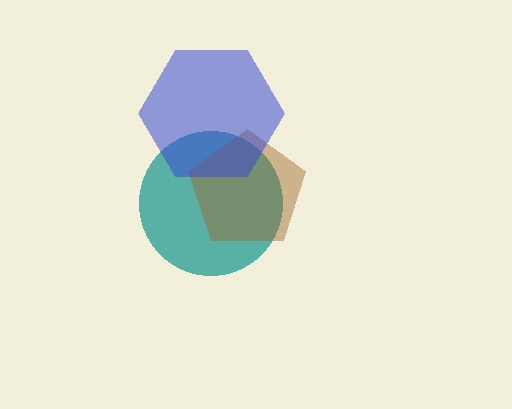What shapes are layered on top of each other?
The layered shapes are: a teal circle, a brown pentagon, a blue hexagon.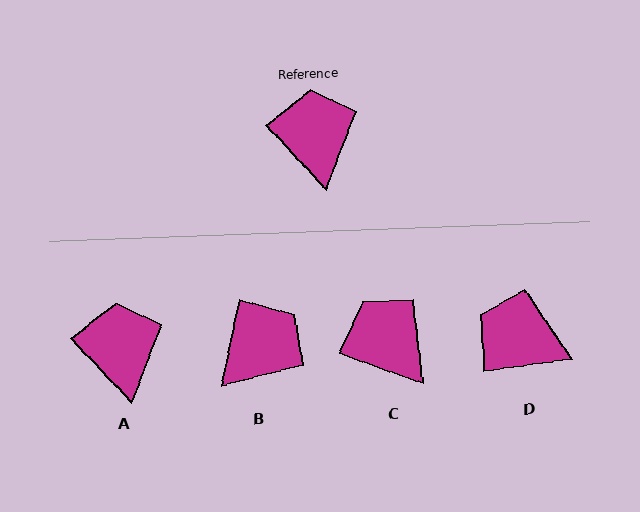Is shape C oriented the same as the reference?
No, it is off by about 28 degrees.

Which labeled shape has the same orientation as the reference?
A.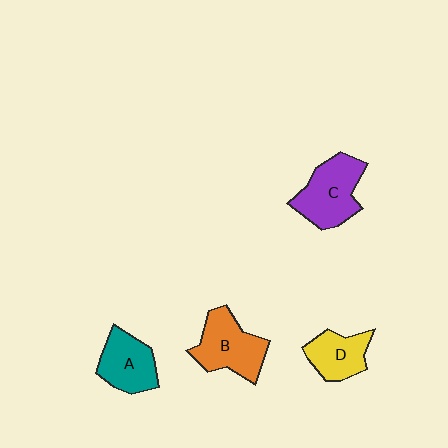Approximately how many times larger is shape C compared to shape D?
Approximately 1.4 times.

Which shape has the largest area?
Shape C (purple).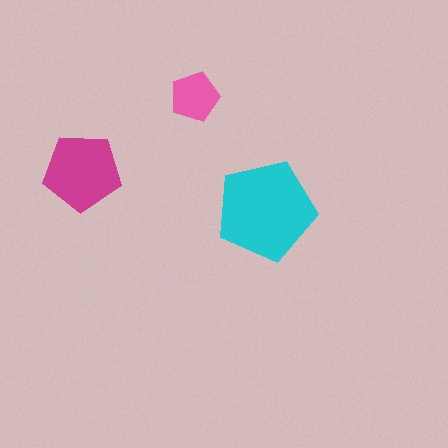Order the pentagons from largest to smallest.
the cyan one, the magenta one, the pink one.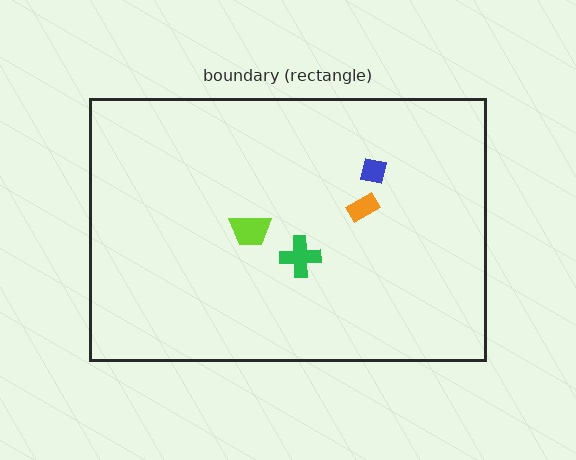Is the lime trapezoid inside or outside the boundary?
Inside.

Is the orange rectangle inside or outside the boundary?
Inside.